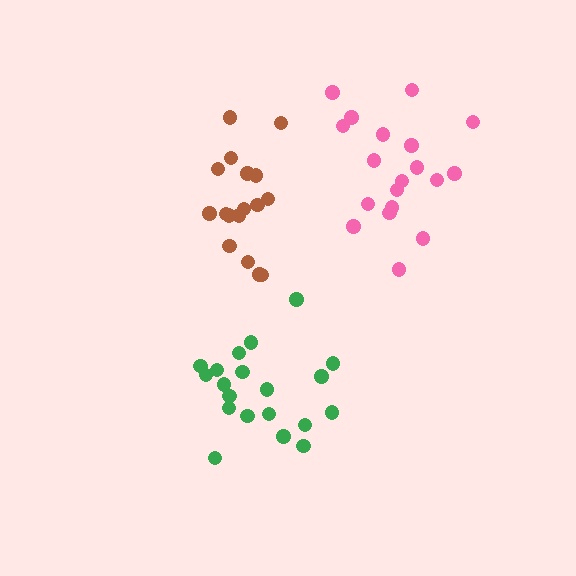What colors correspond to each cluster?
The clusters are colored: pink, brown, green.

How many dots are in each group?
Group 1: 19 dots, Group 2: 17 dots, Group 3: 20 dots (56 total).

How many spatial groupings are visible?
There are 3 spatial groupings.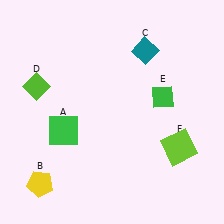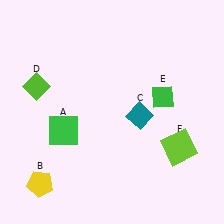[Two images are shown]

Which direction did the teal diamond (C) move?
The teal diamond (C) moved down.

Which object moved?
The teal diamond (C) moved down.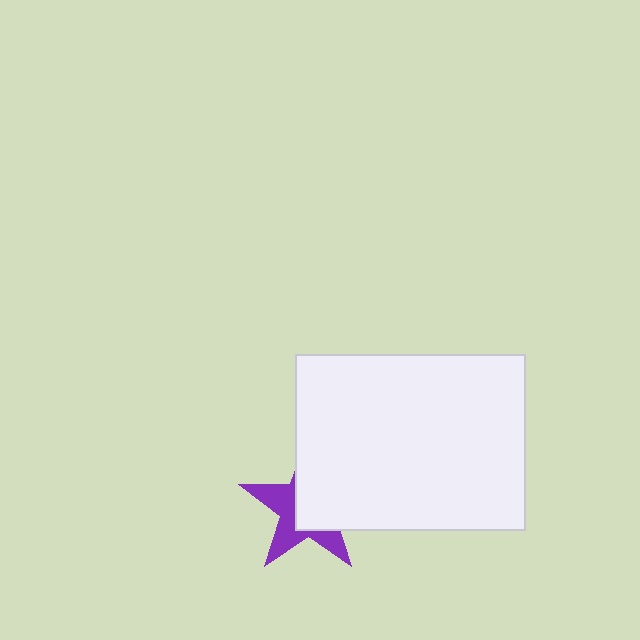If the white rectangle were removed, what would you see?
You would see the complete purple star.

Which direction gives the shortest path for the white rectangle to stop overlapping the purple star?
Moving toward the upper-right gives the shortest separation.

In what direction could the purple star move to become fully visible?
The purple star could move toward the lower-left. That would shift it out from behind the white rectangle entirely.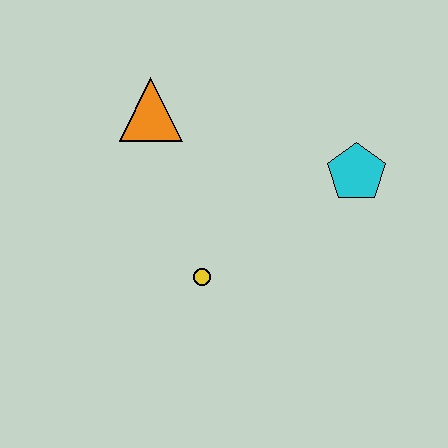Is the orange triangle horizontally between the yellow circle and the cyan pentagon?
No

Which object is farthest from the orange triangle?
The cyan pentagon is farthest from the orange triangle.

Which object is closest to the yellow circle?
The orange triangle is closest to the yellow circle.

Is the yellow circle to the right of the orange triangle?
Yes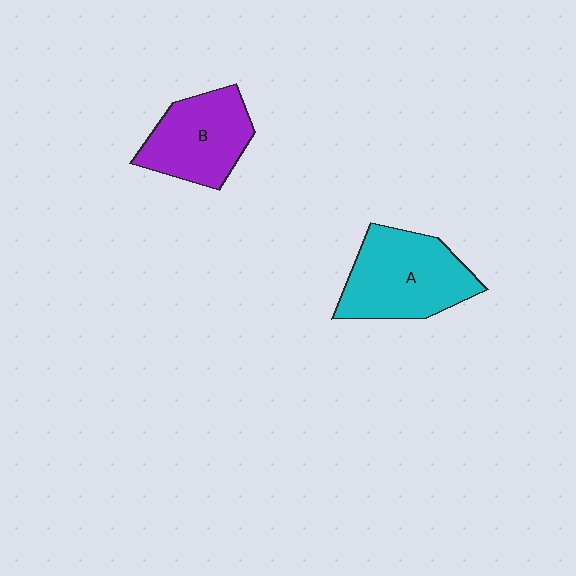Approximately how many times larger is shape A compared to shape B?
Approximately 1.2 times.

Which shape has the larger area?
Shape A (cyan).